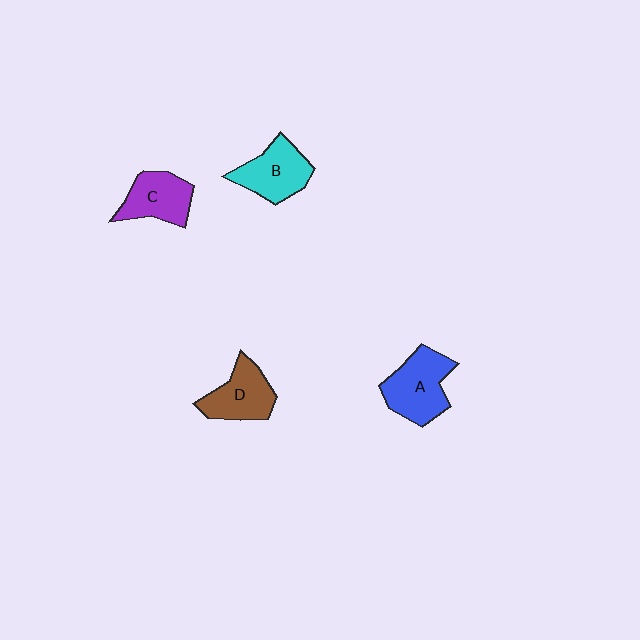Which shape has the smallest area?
Shape C (purple).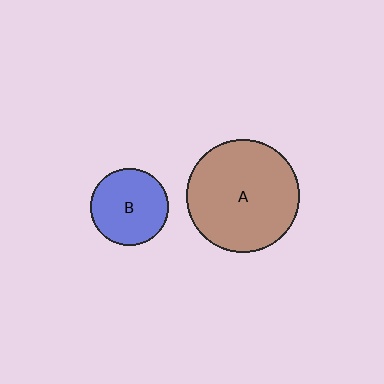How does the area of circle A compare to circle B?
Approximately 2.1 times.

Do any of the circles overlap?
No, none of the circles overlap.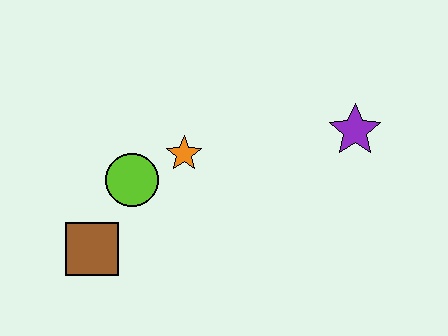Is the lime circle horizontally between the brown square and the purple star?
Yes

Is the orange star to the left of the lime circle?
No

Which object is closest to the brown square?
The lime circle is closest to the brown square.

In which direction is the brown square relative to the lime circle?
The brown square is below the lime circle.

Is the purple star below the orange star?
No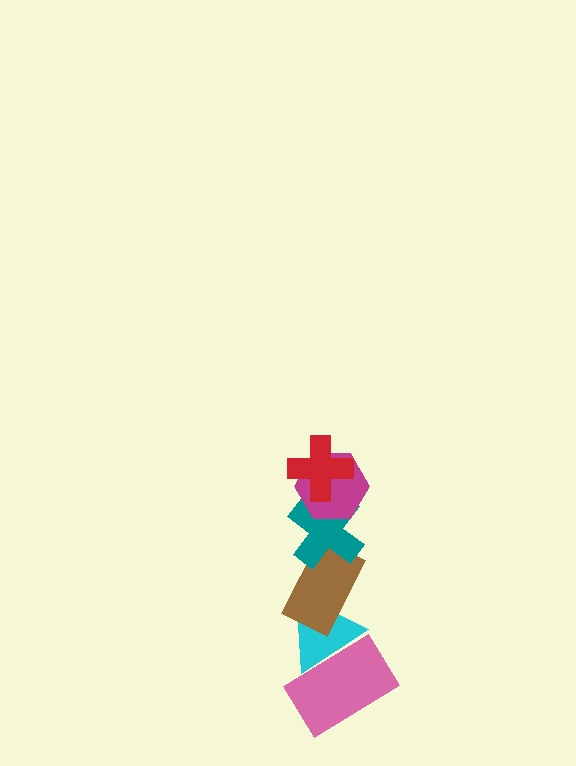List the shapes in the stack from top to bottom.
From top to bottom: the red cross, the magenta hexagon, the teal cross, the brown rectangle, the cyan triangle, the pink rectangle.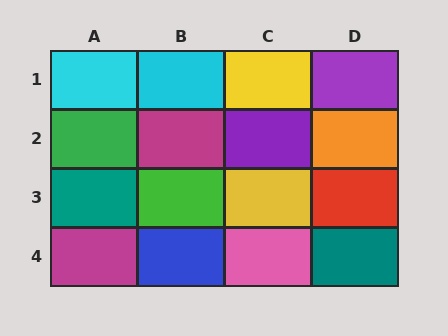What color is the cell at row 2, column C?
Purple.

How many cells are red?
1 cell is red.